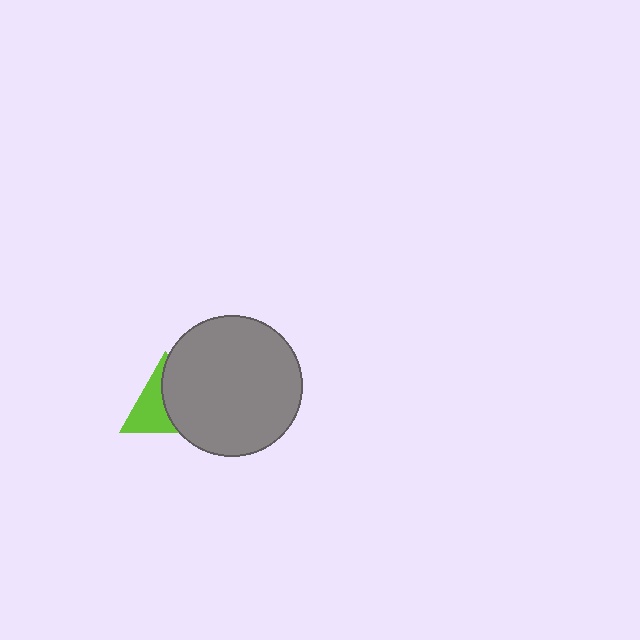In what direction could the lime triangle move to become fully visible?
The lime triangle could move left. That would shift it out from behind the gray circle entirely.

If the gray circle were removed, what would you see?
You would see the complete lime triangle.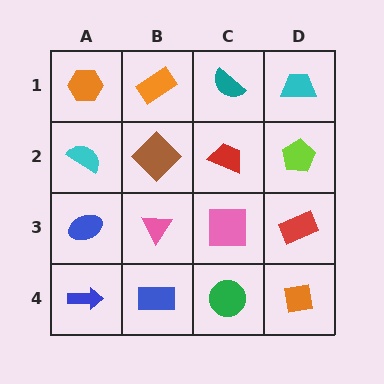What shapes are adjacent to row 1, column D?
A lime pentagon (row 2, column D), a teal semicircle (row 1, column C).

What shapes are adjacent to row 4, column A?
A blue ellipse (row 3, column A), a blue rectangle (row 4, column B).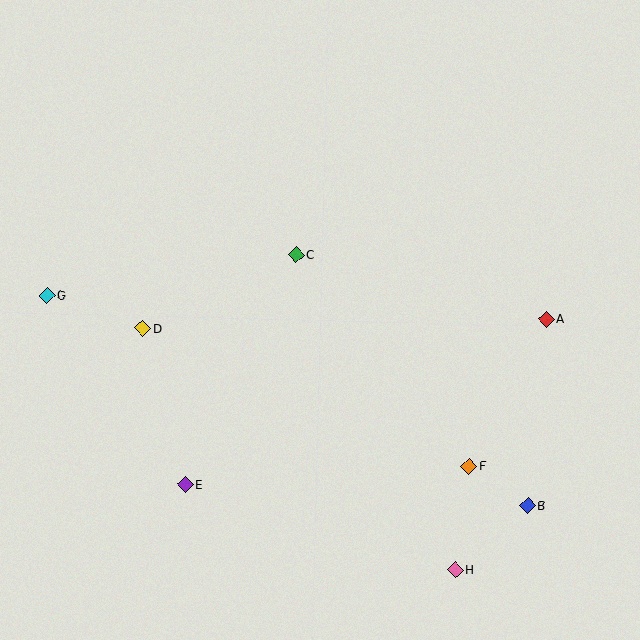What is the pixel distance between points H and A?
The distance between H and A is 267 pixels.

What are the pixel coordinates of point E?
Point E is at (185, 485).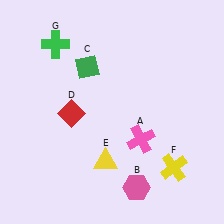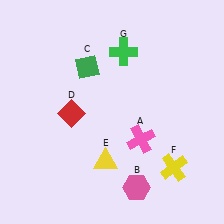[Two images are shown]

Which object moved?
The green cross (G) moved right.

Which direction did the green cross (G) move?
The green cross (G) moved right.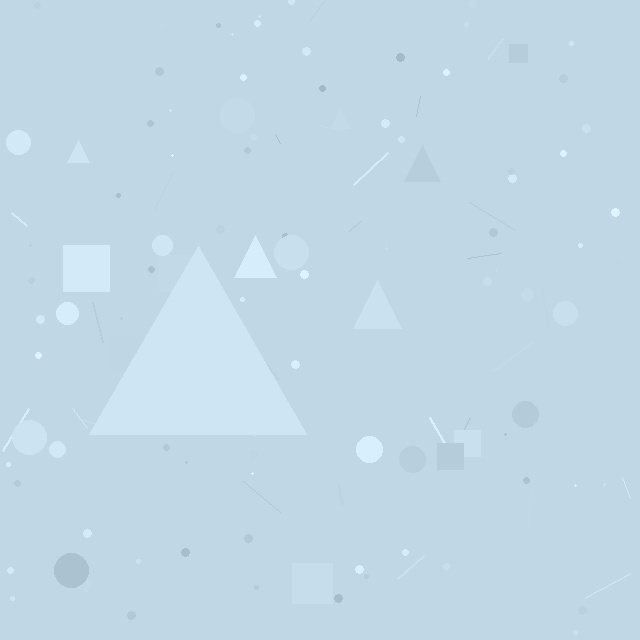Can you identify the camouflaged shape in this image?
The camouflaged shape is a triangle.